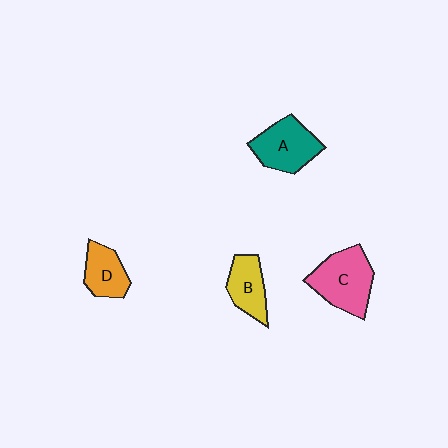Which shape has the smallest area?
Shape D (orange).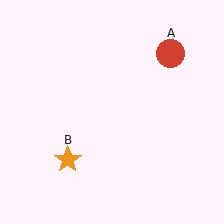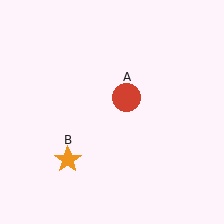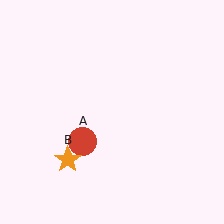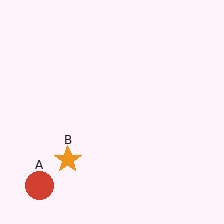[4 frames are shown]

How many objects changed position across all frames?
1 object changed position: red circle (object A).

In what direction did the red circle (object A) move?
The red circle (object A) moved down and to the left.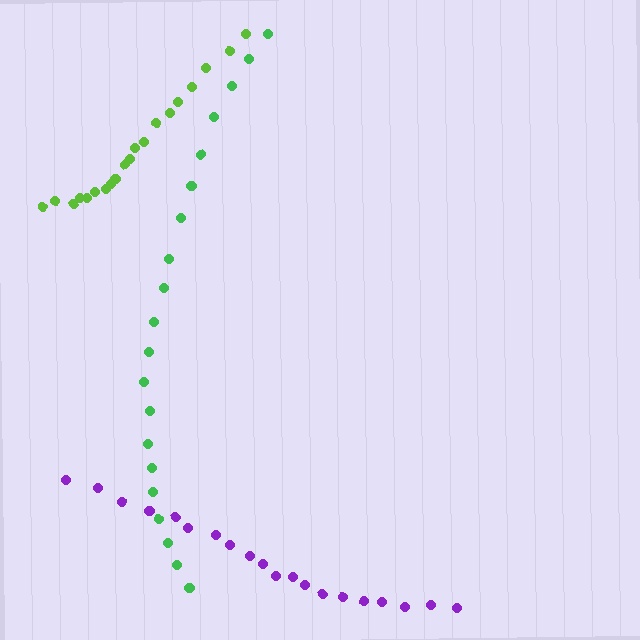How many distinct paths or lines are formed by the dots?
There are 3 distinct paths.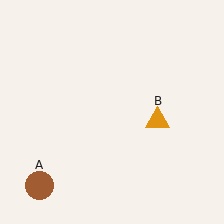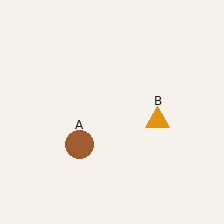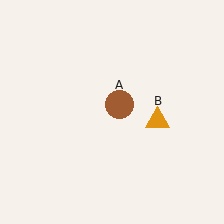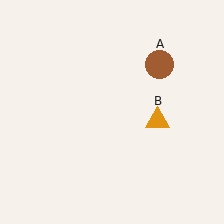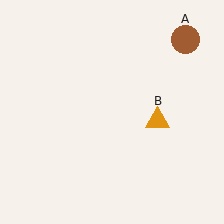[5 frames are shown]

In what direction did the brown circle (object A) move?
The brown circle (object A) moved up and to the right.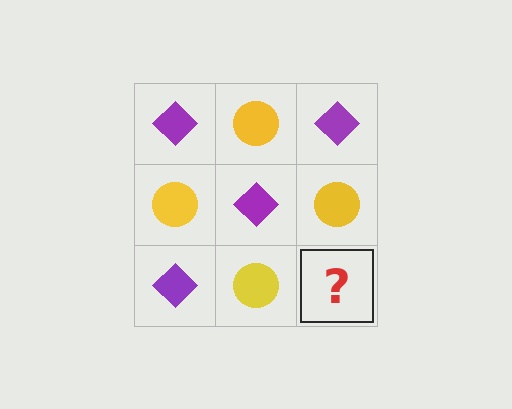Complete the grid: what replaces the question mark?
The question mark should be replaced with a purple diamond.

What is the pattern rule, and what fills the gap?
The rule is that it alternates purple diamond and yellow circle in a checkerboard pattern. The gap should be filled with a purple diamond.